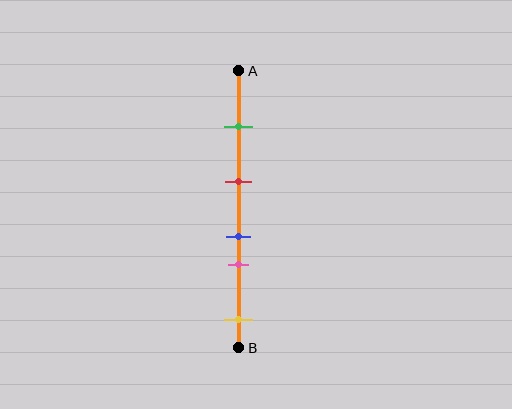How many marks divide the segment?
There are 5 marks dividing the segment.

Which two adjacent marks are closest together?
The blue and pink marks are the closest adjacent pair.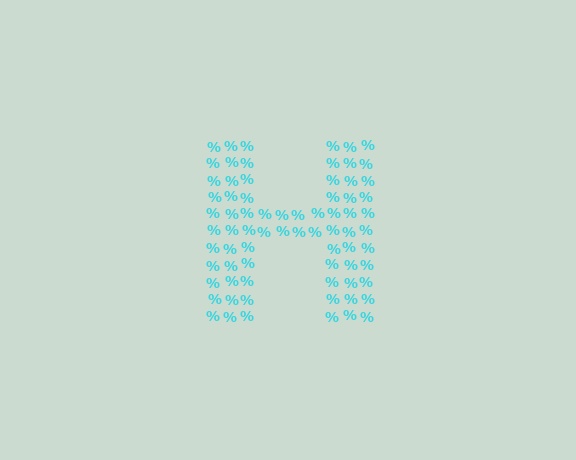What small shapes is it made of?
It is made of small percent signs.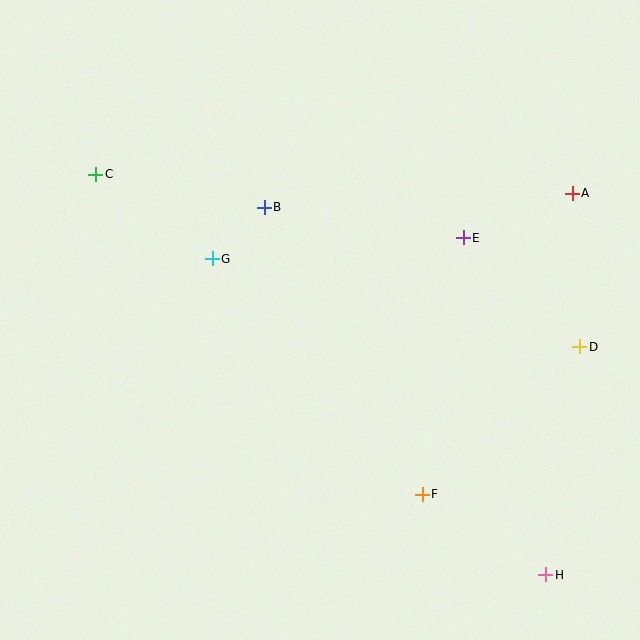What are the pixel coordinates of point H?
Point H is at (546, 575).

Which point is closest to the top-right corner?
Point A is closest to the top-right corner.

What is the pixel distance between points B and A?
The distance between B and A is 308 pixels.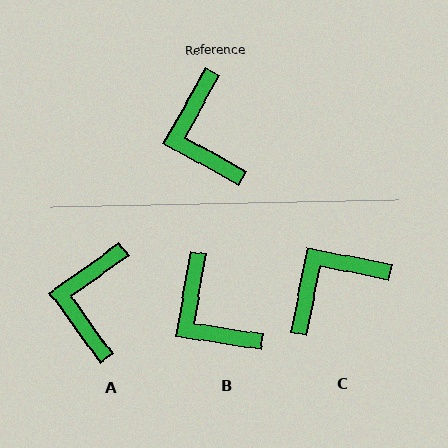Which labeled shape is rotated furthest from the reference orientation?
C, about 72 degrees away.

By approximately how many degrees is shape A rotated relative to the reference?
Approximately 25 degrees clockwise.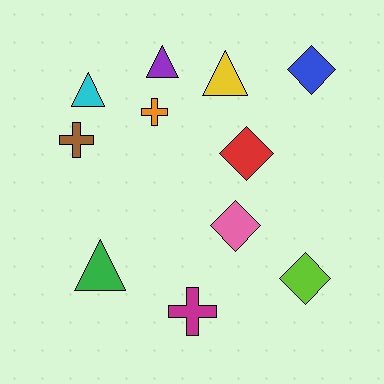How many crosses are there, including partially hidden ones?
There are 3 crosses.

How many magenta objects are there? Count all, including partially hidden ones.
There is 1 magenta object.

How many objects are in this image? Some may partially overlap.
There are 11 objects.